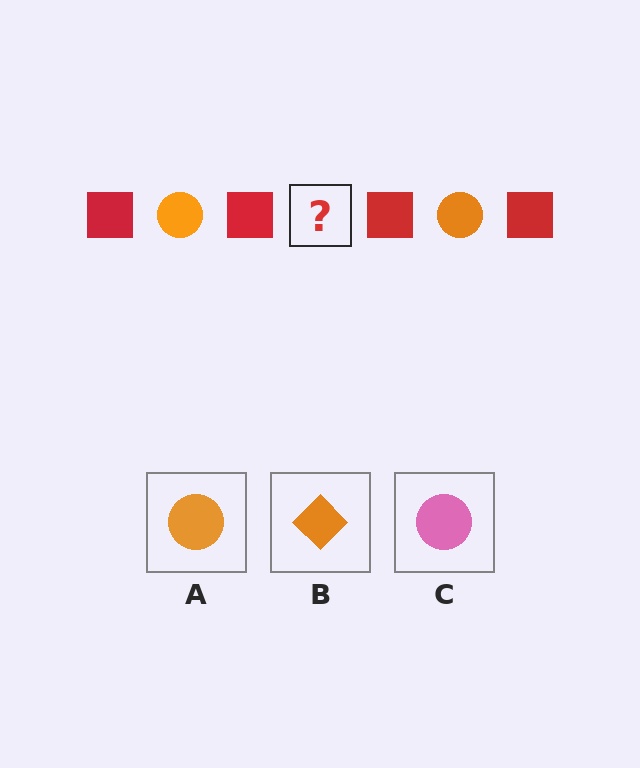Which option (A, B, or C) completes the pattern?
A.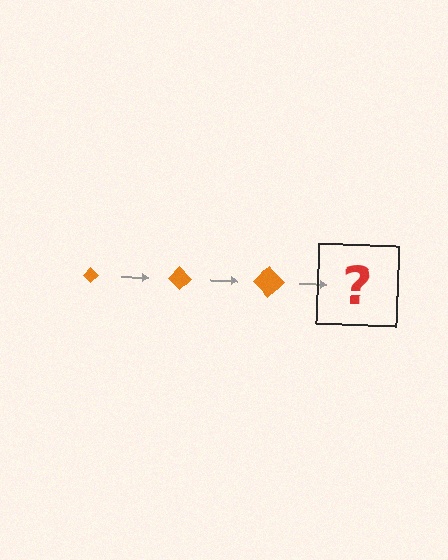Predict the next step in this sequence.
The next step is an orange diamond, larger than the previous one.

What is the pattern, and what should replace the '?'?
The pattern is that the diamond gets progressively larger each step. The '?' should be an orange diamond, larger than the previous one.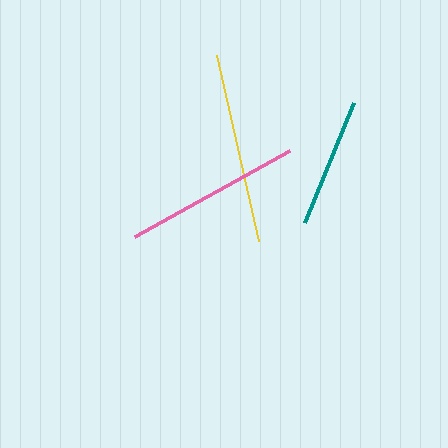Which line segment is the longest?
The yellow line is the longest at approximately 191 pixels.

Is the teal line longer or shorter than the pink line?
The pink line is longer than the teal line.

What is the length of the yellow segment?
The yellow segment is approximately 191 pixels long.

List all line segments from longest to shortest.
From longest to shortest: yellow, pink, teal.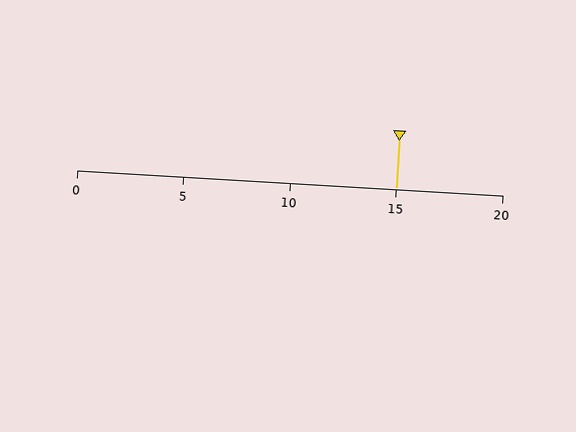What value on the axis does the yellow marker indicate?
The marker indicates approximately 15.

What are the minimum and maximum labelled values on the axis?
The axis runs from 0 to 20.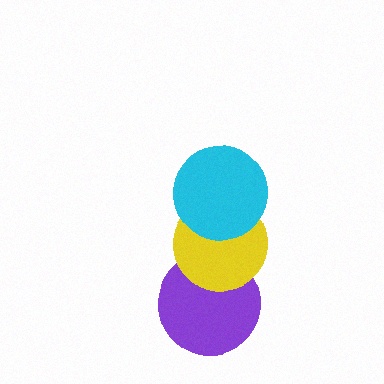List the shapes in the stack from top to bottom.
From top to bottom: the cyan circle, the yellow circle, the purple circle.